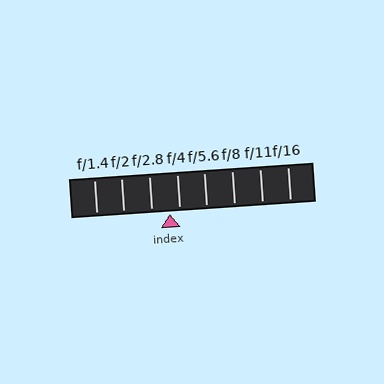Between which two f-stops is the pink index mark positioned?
The index mark is between f/2.8 and f/4.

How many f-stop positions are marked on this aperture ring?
There are 8 f-stop positions marked.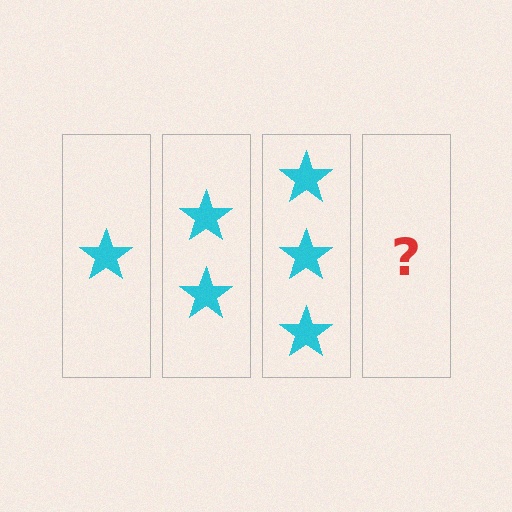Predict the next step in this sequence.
The next step is 4 stars.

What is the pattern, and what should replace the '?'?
The pattern is that each step adds one more star. The '?' should be 4 stars.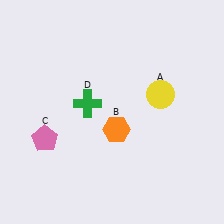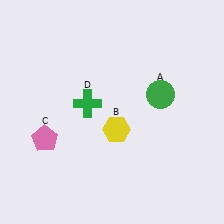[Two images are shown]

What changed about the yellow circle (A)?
In Image 1, A is yellow. In Image 2, it changed to green.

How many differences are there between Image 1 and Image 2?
There are 2 differences between the two images.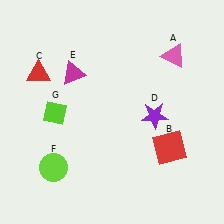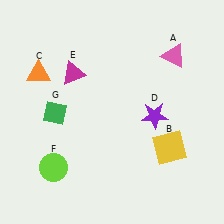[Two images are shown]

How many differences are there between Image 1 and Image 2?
There are 3 differences between the two images.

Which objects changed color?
B changed from red to yellow. C changed from red to orange. G changed from lime to green.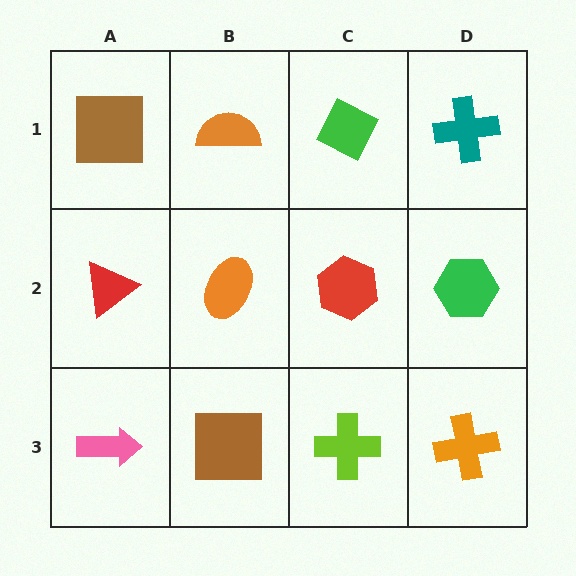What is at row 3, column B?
A brown square.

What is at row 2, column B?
An orange ellipse.